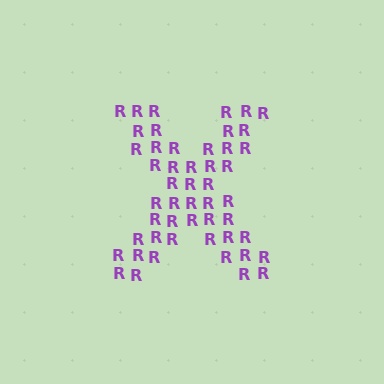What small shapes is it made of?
It is made of small letter R's.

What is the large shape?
The large shape is the letter X.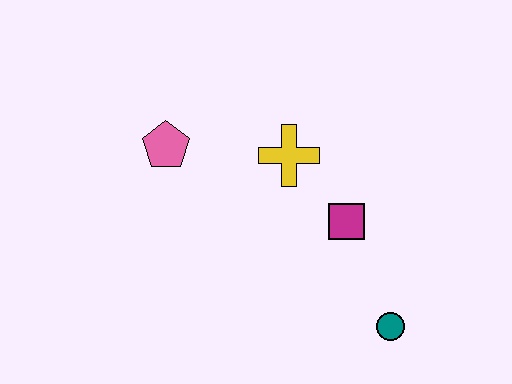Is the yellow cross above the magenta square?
Yes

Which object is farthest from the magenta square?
The pink pentagon is farthest from the magenta square.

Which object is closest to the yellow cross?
The magenta square is closest to the yellow cross.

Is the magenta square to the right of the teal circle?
No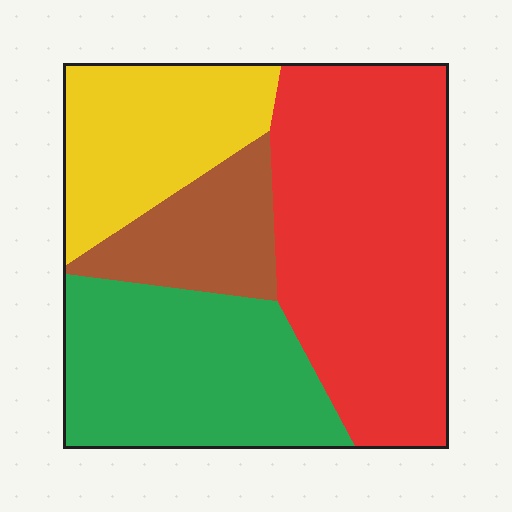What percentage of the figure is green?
Green takes up about one quarter (1/4) of the figure.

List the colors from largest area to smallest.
From largest to smallest: red, green, yellow, brown.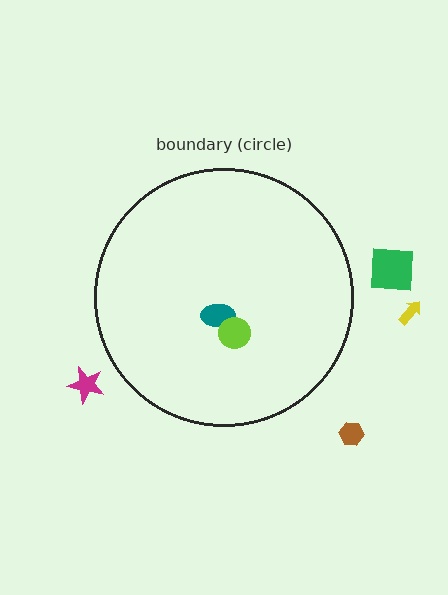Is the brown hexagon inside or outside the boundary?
Outside.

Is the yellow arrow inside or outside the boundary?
Outside.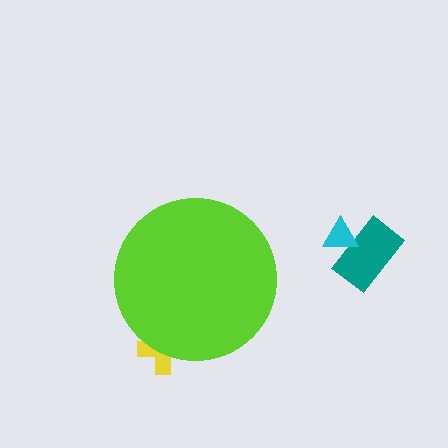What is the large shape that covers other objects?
A lime circle.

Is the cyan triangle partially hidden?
No, the cyan triangle is fully visible.